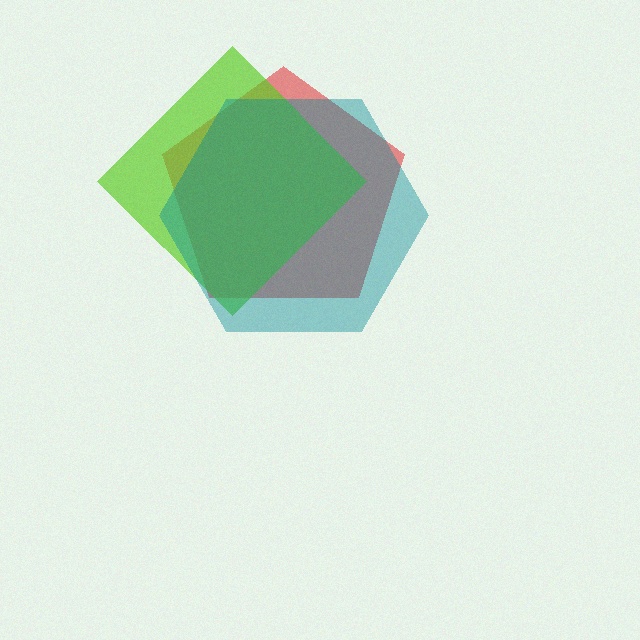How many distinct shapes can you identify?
There are 3 distinct shapes: a red pentagon, a lime diamond, a teal hexagon.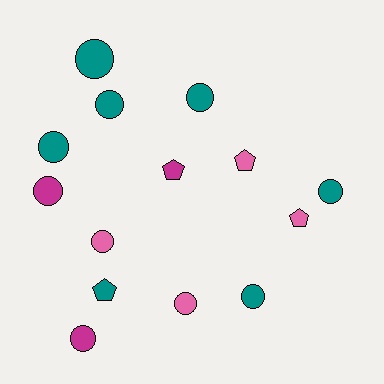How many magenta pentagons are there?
There is 1 magenta pentagon.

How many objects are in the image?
There are 14 objects.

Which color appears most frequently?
Teal, with 7 objects.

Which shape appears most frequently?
Circle, with 10 objects.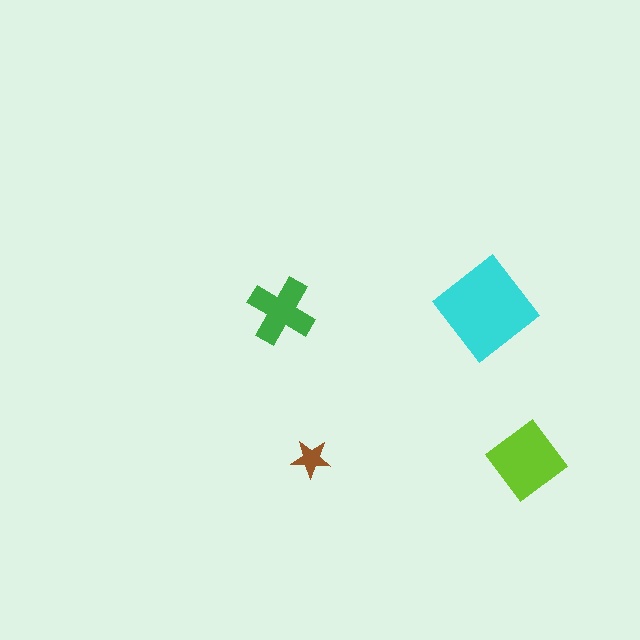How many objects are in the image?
There are 4 objects in the image.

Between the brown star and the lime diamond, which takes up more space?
The lime diamond.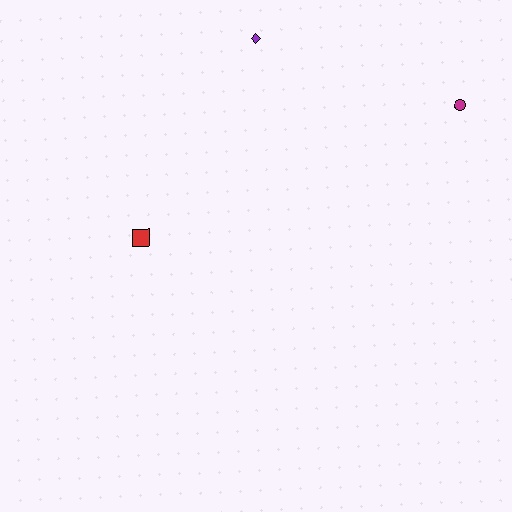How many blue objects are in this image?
There are no blue objects.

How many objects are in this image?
There are 3 objects.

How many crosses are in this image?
There are no crosses.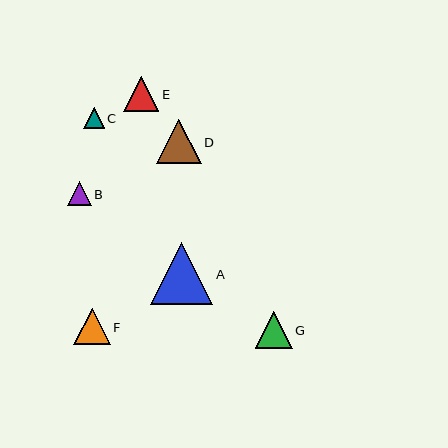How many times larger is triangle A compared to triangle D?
Triangle A is approximately 1.4 times the size of triangle D.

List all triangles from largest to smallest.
From largest to smallest: A, D, G, F, E, B, C.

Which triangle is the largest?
Triangle A is the largest with a size of approximately 62 pixels.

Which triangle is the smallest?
Triangle C is the smallest with a size of approximately 20 pixels.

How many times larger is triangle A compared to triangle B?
Triangle A is approximately 2.6 times the size of triangle B.